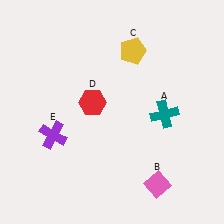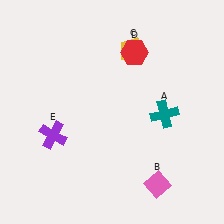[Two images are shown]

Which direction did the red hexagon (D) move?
The red hexagon (D) moved up.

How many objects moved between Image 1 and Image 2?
1 object moved between the two images.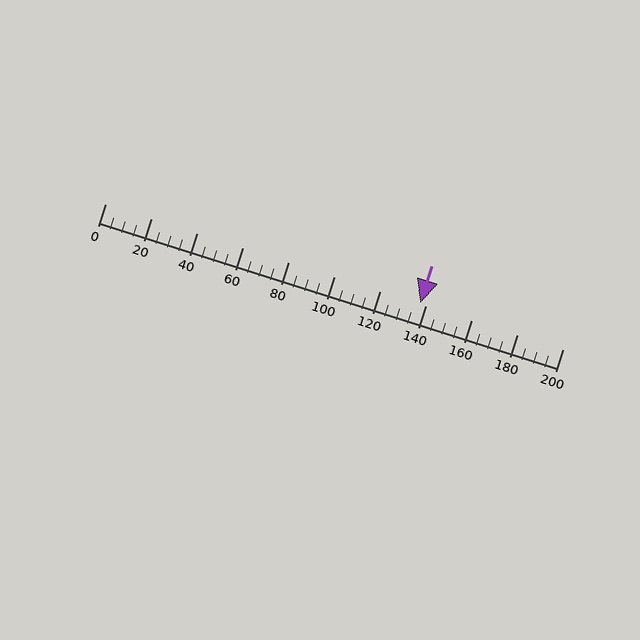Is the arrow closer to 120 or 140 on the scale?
The arrow is closer to 140.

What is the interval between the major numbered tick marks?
The major tick marks are spaced 20 units apart.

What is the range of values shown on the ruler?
The ruler shows values from 0 to 200.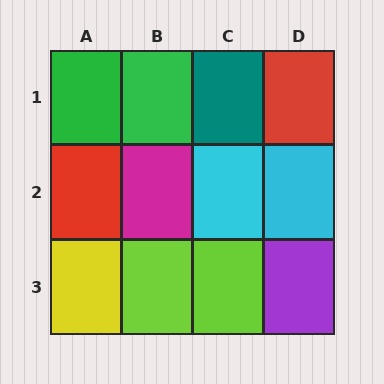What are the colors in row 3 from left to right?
Yellow, lime, lime, purple.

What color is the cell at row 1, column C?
Teal.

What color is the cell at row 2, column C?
Cyan.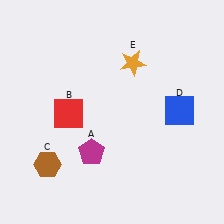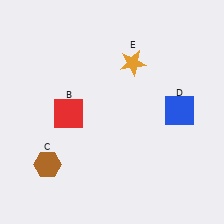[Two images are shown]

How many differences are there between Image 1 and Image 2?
There is 1 difference between the two images.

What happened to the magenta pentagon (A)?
The magenta pentagon (A) was removed in Image 2. It was in the bottom-left area of Image 1.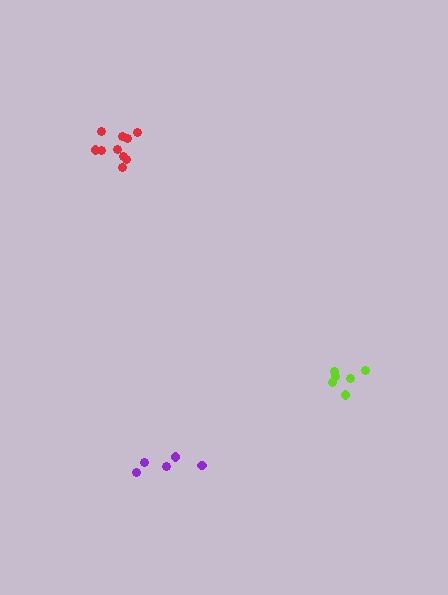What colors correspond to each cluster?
The clusters are colored: purple, red, lime.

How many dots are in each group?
Group 1: 5 dots, Group 2: 10 dots, Group 3: 6 dots (21 total).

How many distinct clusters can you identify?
There are 3 distinct clusters.